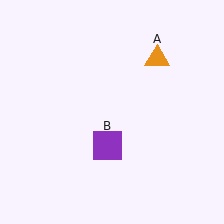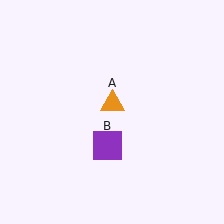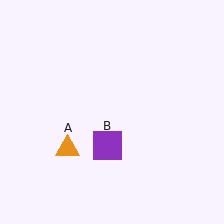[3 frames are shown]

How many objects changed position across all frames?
1 object changed position: orange triangle (object A).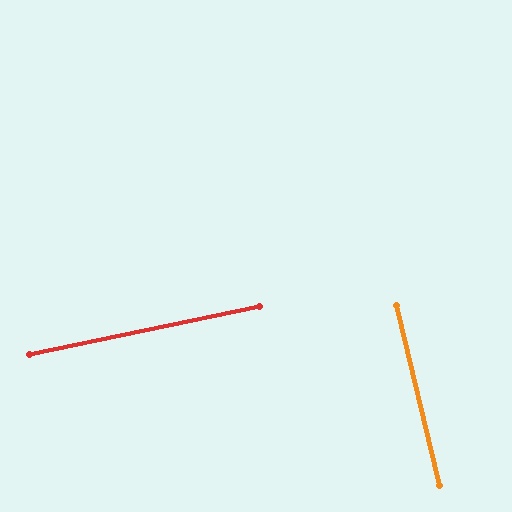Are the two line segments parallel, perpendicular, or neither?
Perpendicular — they meet at approximately 88°.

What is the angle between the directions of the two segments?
Approximately 88 degrees.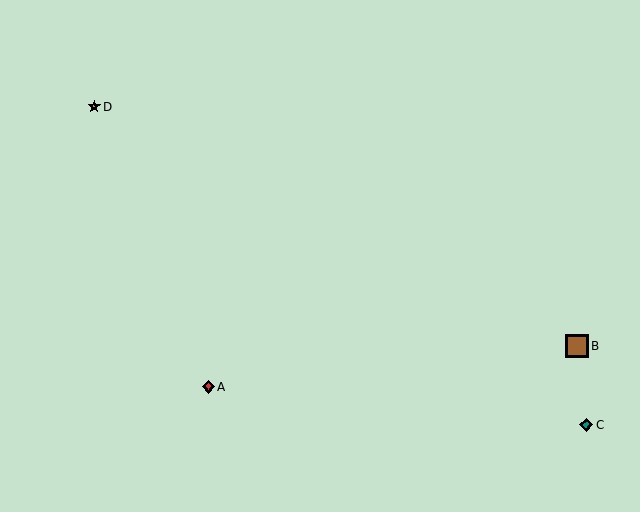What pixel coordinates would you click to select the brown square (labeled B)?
Click at (577, 346) to select the brown square B.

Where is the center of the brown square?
The center of the brown square is at (577, 346).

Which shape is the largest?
The brown square (labeled B) is the largest.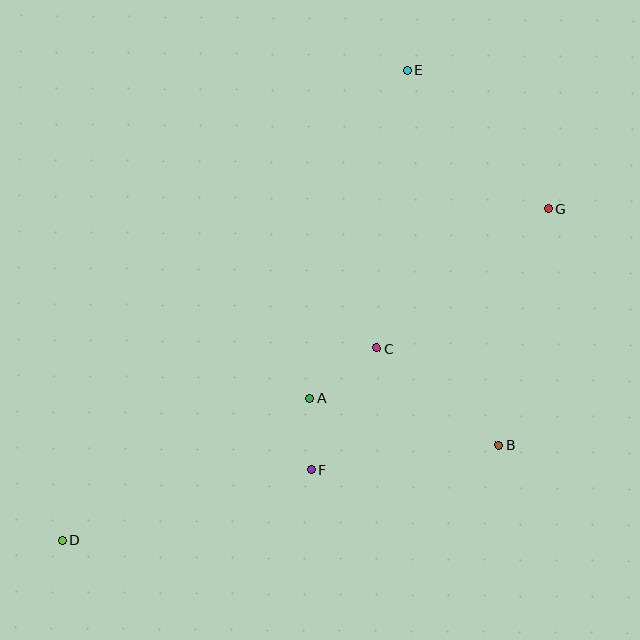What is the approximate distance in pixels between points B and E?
The distance between B and E is approximately 386 pixels.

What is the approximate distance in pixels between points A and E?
The distance between A and E is approximately 342 pixels.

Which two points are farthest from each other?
Points D and G are farthest from each other.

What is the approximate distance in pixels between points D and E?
The distance between D and E is approximately 583 pixels.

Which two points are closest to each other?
Points A and F are closest to each other.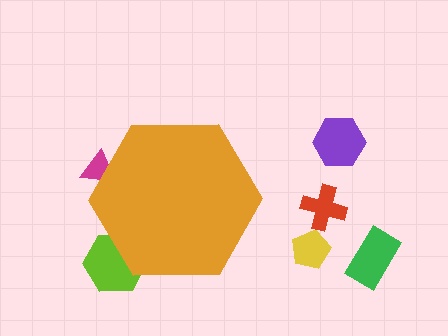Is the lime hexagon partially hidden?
Yes, the lime hexagon is partially hidden behind the orange hexagon.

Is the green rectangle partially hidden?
No, the green rectangle is fully visible.